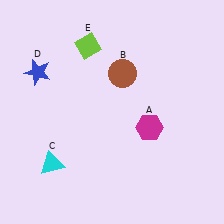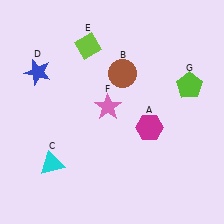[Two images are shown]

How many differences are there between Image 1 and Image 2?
There are 2 differences between the two images.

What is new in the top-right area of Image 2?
A lime pentagon (G) was added in the top-right area of Image 2.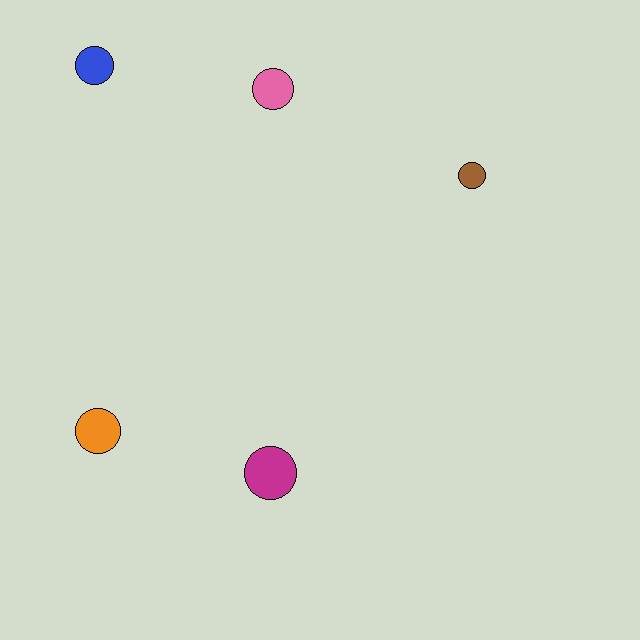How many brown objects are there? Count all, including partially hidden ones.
There is 1 brown object.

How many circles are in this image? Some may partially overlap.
There are 5 circles.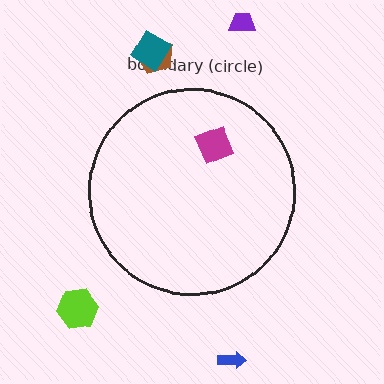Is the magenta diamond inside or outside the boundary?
Inside.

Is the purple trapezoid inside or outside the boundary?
Outside.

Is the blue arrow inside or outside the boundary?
Outside.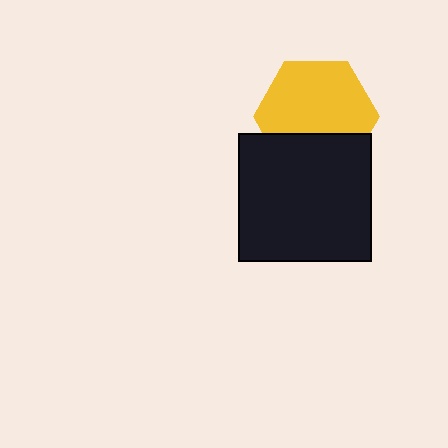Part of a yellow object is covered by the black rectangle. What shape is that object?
It is a hexagon.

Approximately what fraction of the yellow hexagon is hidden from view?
Roughly 31% of the yellow hexagon is hidden behind the black rectangle.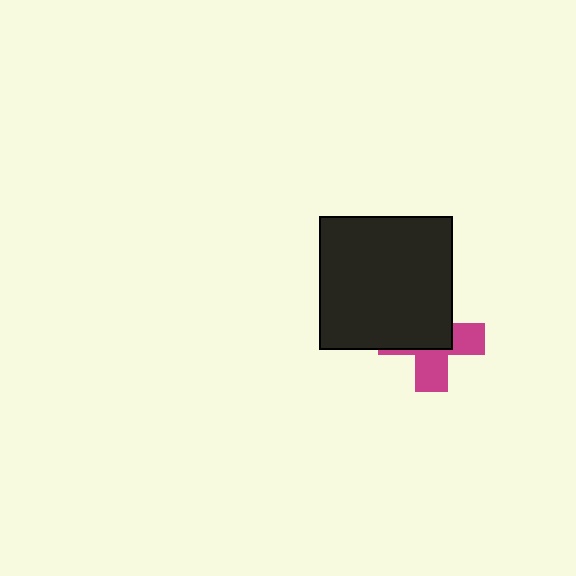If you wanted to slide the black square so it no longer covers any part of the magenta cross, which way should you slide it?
Slide it toward the upper-left — that is the most direct way to separate the two shapes.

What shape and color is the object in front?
The object in front is a black square.